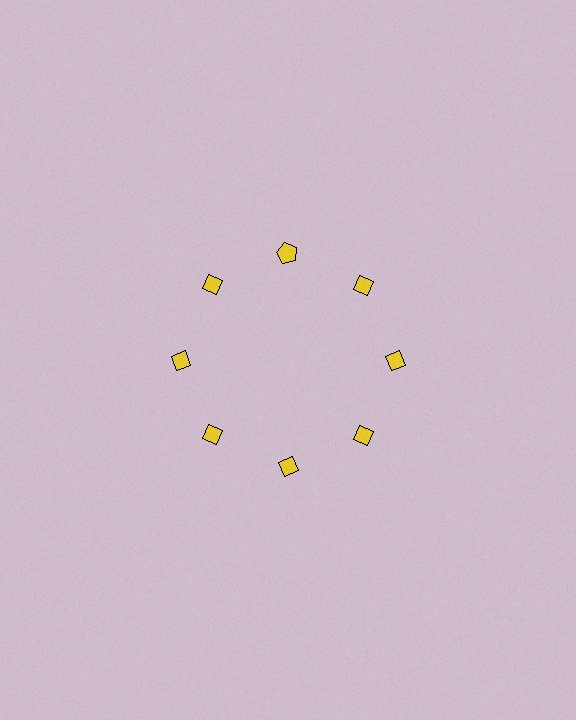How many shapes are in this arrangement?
There are 8 shapes arranged in a ring pattern.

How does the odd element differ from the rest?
It has a different shape: pentagon instead of diamond.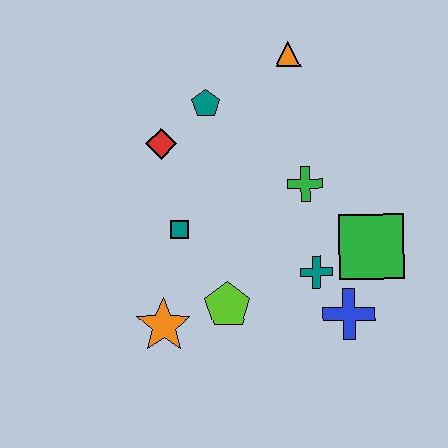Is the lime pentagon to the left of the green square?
Yes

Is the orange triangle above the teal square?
Yes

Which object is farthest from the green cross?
The orange star is farthest from the green cross.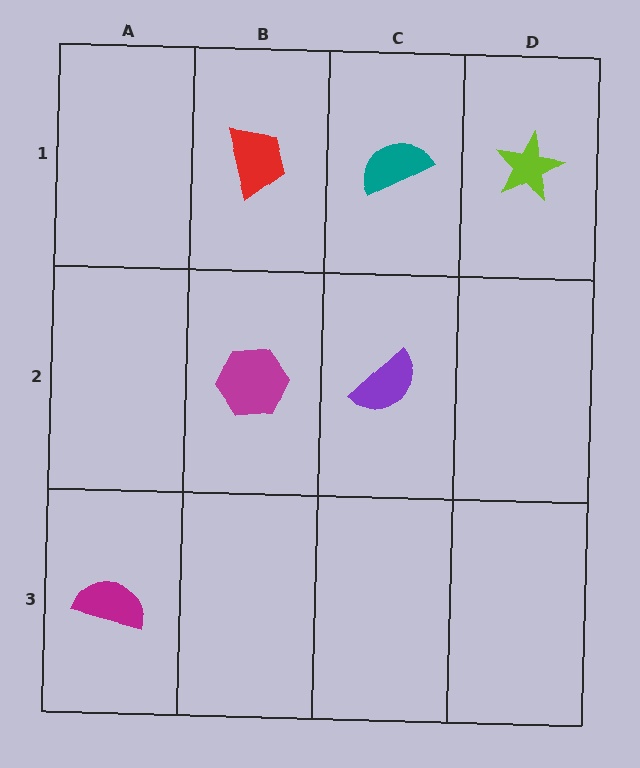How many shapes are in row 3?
1 shape.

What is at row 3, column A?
A magenta semicircle.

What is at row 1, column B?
A red trapezoid.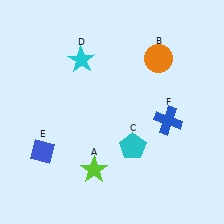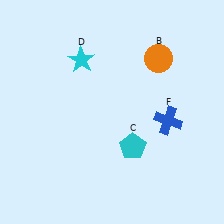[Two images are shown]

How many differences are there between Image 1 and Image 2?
There are 2 differences between the two images.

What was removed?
The lime star (A), the blue diamond (E) were removed in Image 2.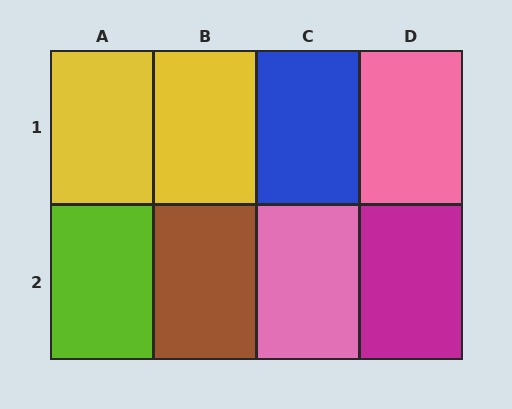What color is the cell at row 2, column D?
Magenta.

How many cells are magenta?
1 cell is magenta.